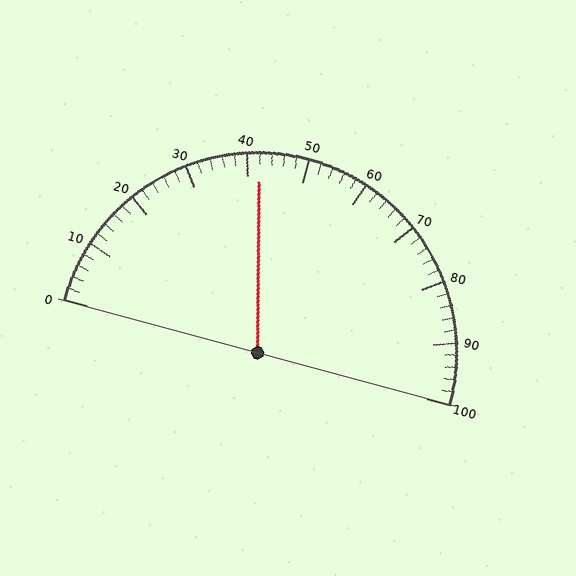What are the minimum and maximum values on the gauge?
The gauge ranges from 0 to 100.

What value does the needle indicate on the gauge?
The needle indicates approximately 42.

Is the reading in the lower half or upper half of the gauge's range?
The reading is in the lower half of the range (0 to 100).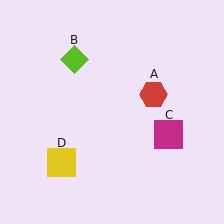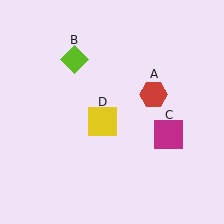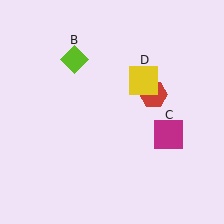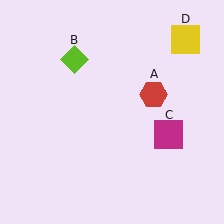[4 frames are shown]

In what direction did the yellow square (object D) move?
The yellow square (object D) moved up and to the right.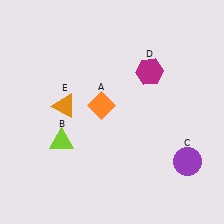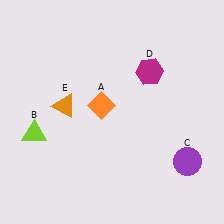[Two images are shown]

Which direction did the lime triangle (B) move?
The lime triangle (B) moved left.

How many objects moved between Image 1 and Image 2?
1 object moved between the two images.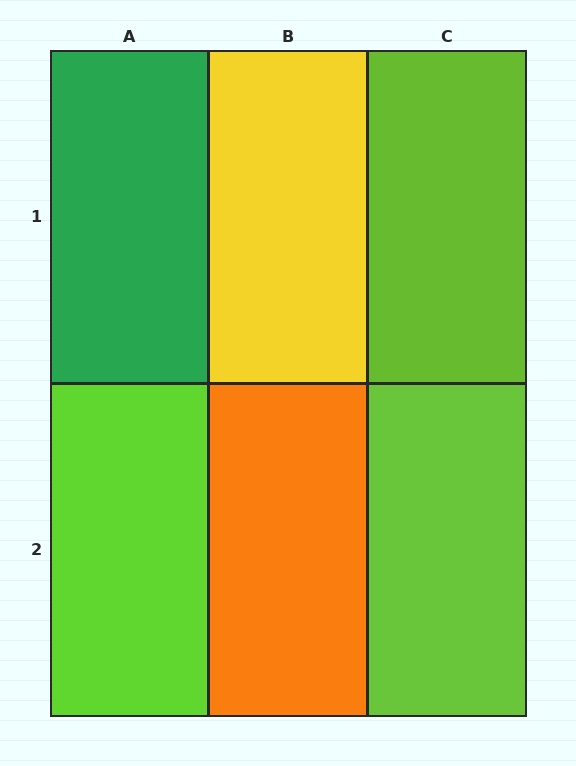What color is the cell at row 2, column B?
Orange.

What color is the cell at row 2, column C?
Lime.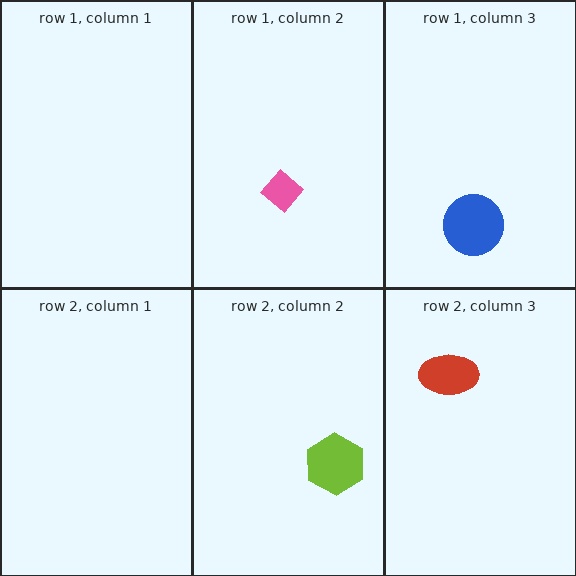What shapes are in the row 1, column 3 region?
The blue circle.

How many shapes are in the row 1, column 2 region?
1.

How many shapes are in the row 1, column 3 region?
1.